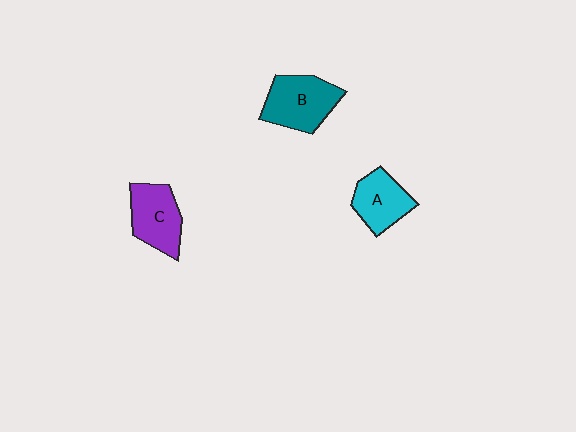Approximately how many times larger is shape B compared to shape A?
Approximately 1.3 times.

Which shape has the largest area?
Shape B (teal).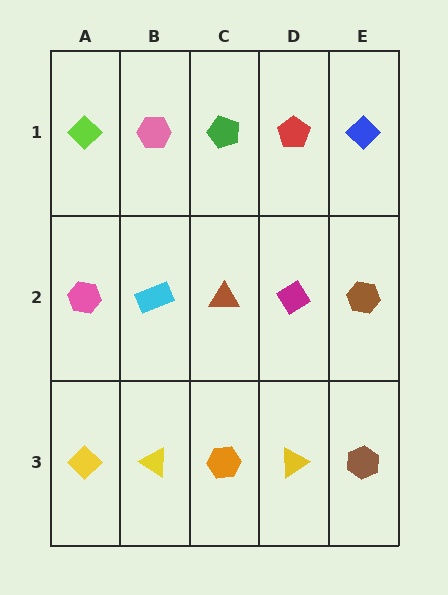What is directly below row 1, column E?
A brown hexagon.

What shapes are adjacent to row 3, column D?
A magenta diamond (row 2, column D), an orange hexagon (row 3, column C), a brown hexagon (row 3, column E).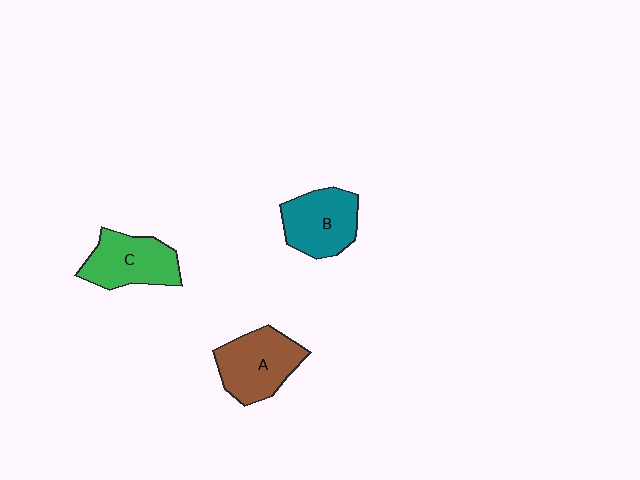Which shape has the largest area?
Shape A (brown).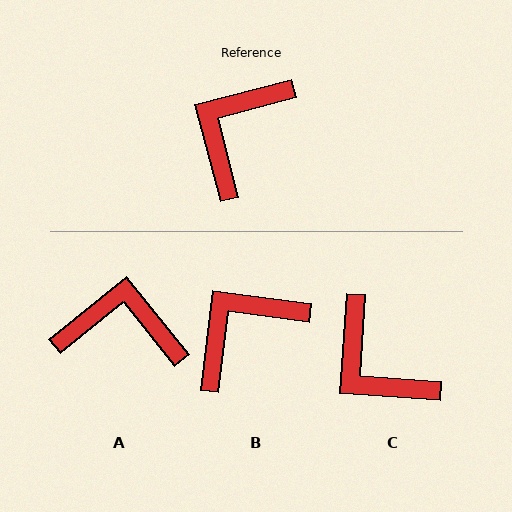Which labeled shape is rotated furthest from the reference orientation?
C, about 72 degrees away.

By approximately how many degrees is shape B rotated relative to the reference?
Approximately 22 degrees clockwise.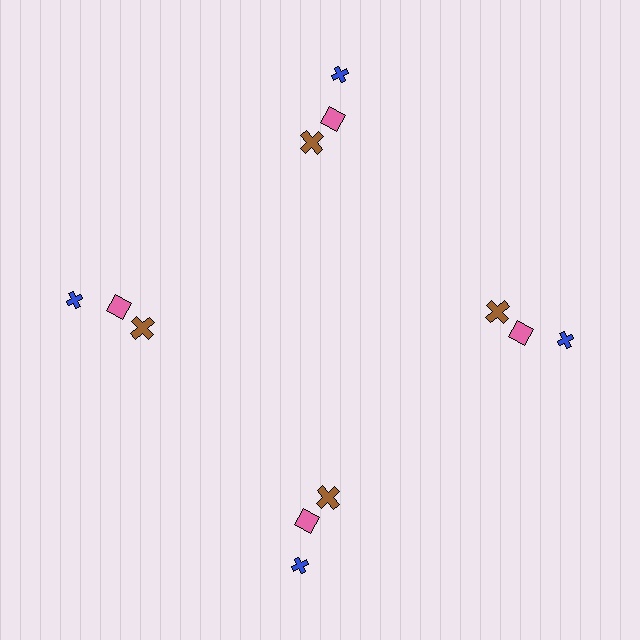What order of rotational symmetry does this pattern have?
This pattern has 4-fold rotational symmetry.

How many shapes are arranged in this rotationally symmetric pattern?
There are 12 shapes, arranged in 4 groups of 3.